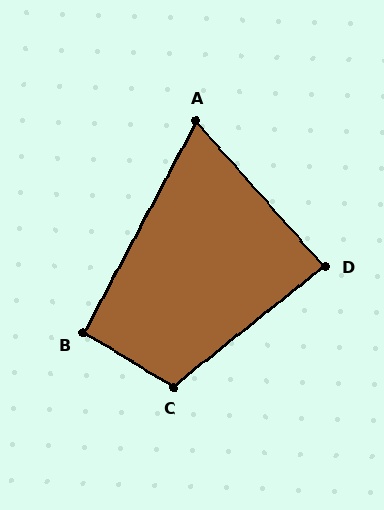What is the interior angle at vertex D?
Approximately 87 degrees (approximately right).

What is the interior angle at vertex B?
Approximately 93 degrees (approximately right).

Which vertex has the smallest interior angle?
A, at approximately 70 degrees.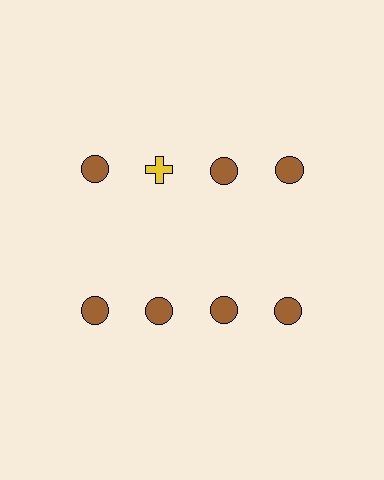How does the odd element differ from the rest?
It differs in both color (yellow instead of brown) and shape (cross instead of circle).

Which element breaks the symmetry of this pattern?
The yellow cross in the top row, second from left column breaks the symmetry. All other shapes are brown circles.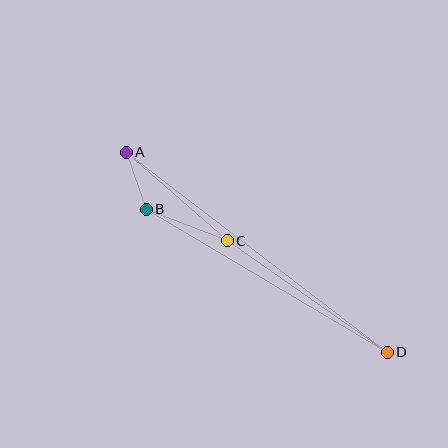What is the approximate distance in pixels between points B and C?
The distance between B and C is approximately 86 pixels.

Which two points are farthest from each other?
Points A and D are farthest from each other.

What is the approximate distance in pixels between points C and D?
The distance between C and D is approximately 195 pixels.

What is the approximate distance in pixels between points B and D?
The distance between B and D is approximately 280 pixels.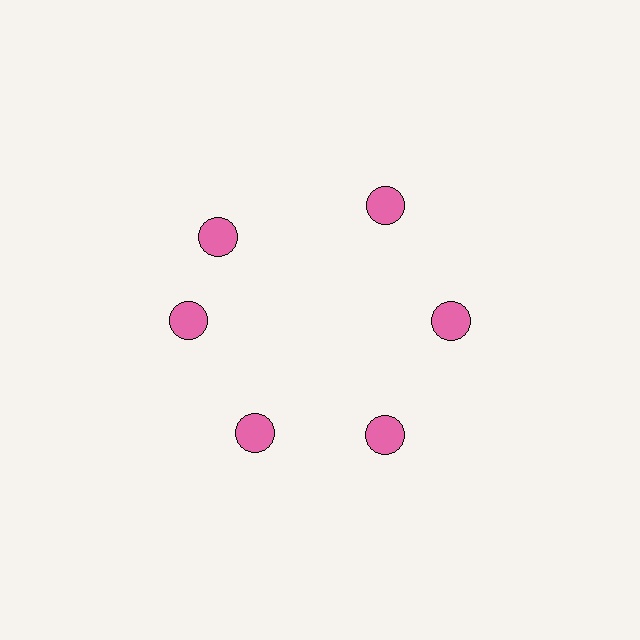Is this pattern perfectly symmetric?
No. The 6 pink circles are arranged in a ring, but one element near the 11 o'clock position is rotated out of alignment along the ring, breaking the 6-fold rotational symmetry.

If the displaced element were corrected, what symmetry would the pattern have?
It would have 6-fold rotational symmetry — the pattern would map onto itself every 60 degrees.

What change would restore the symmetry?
The symmetry would be restored by rotating it back into even spacing with its neighbors so that all 6 circles sit at equal angles and equal distance from the center.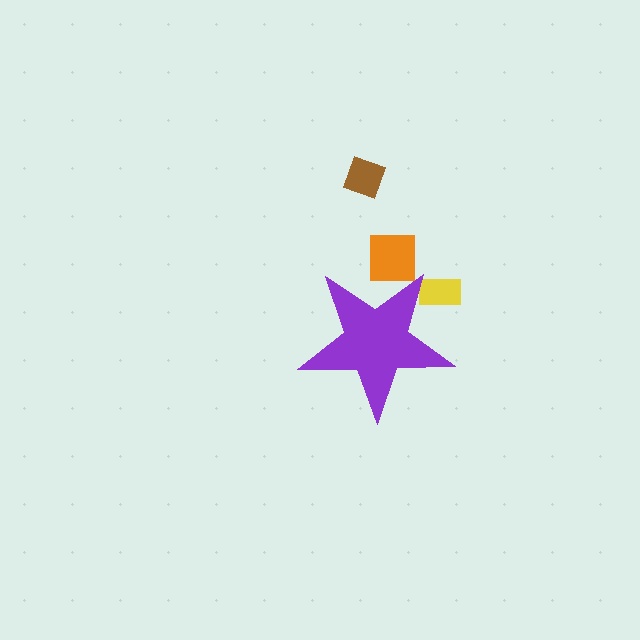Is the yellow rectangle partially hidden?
Yes, the yellow rectangle is partially hidden behind the purple star.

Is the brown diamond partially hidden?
No, the brown diamond is fully visible.